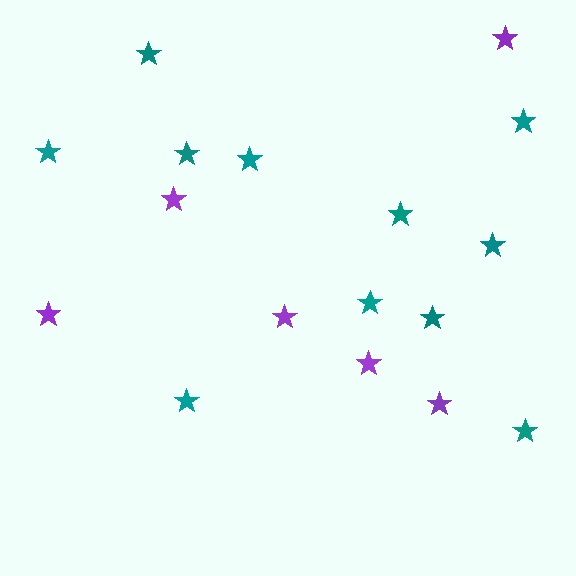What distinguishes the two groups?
There are 2 groups: one group of purple stars (6) and one group of teal stars (11).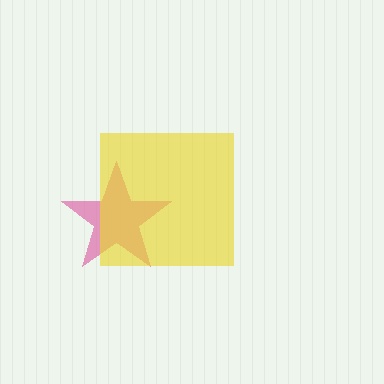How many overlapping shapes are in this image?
There are 2 overlapping shapes in the image.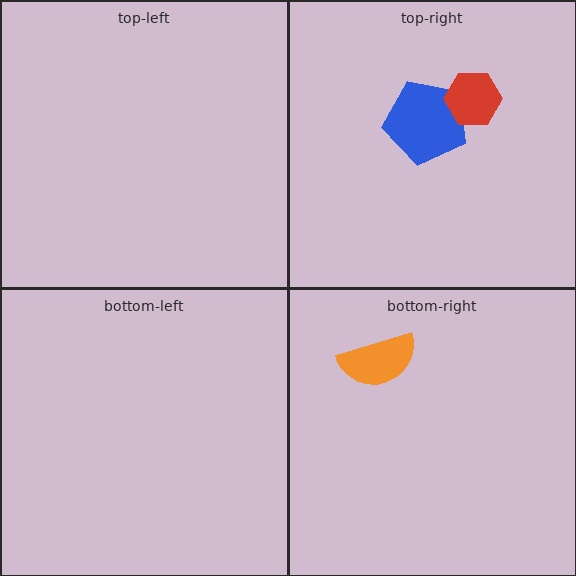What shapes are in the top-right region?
The blue pentagon, the red hexagon.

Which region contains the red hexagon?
The top-right region.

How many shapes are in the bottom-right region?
1.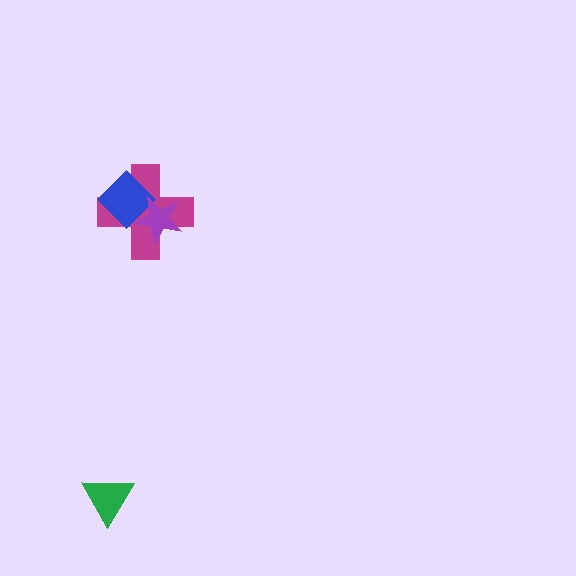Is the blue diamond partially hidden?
Yes, it is partially covered by another shape.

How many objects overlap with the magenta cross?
2 objects overlap with the magenta cross.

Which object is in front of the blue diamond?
The purple star is in front of the blue diamond.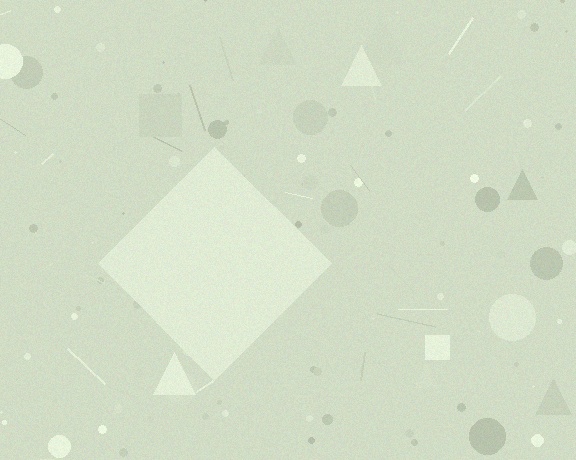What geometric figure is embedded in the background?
A diamond is embedded in the background.